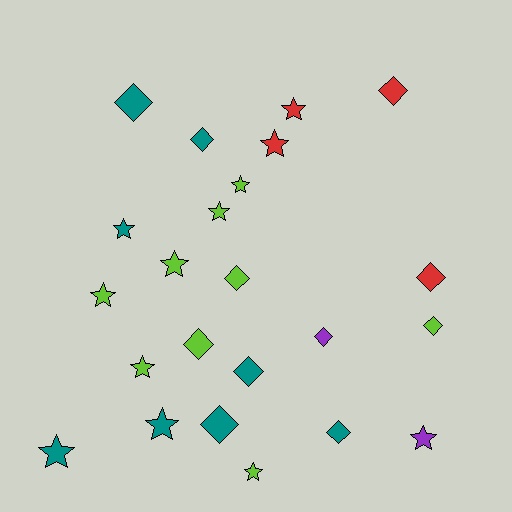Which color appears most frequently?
Lime, with 9 objects.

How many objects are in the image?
There are 23 objects.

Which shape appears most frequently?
Star, with 12 objects.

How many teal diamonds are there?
There are 5 teal diamonds.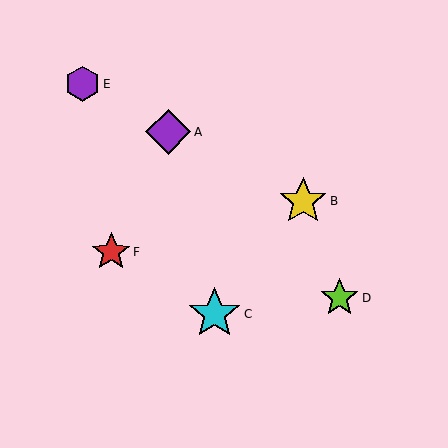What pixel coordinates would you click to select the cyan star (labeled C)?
Click at (215, 314) to select the cyan star C.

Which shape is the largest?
The cyan star (labeled C) is the largest.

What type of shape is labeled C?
Shape C is a cyan star.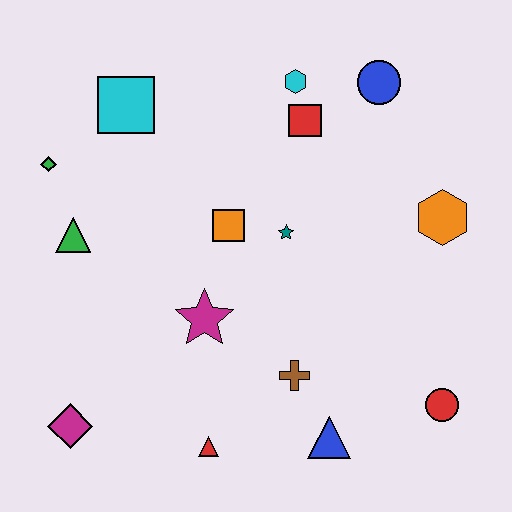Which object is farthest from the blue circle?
The magenta diamond is farthest from the blue circle.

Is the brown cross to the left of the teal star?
No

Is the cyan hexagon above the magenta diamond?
Yes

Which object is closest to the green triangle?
The green diamond is closest to the green triangle.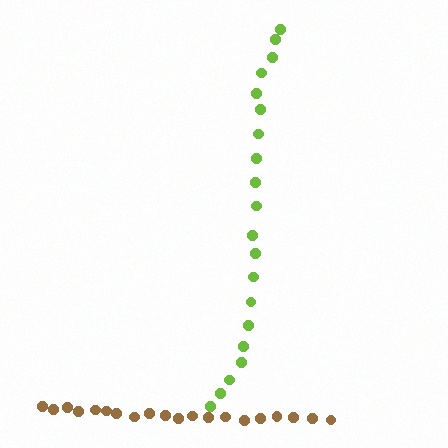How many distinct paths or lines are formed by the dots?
There are 2 distinct paths.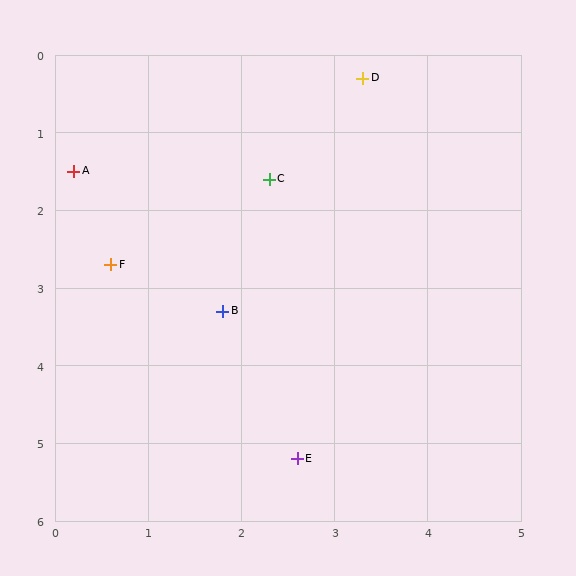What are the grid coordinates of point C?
Point C is at approximately (2.3, 1.6).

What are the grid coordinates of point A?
Point A is at approximately (0.2, 1.5).